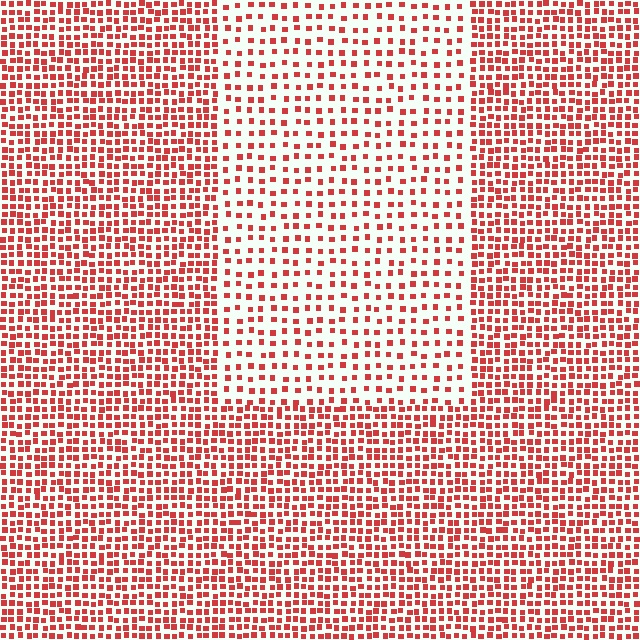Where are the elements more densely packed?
The elements are more densely packed outside the rectangle boundary.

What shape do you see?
I see a rectangle.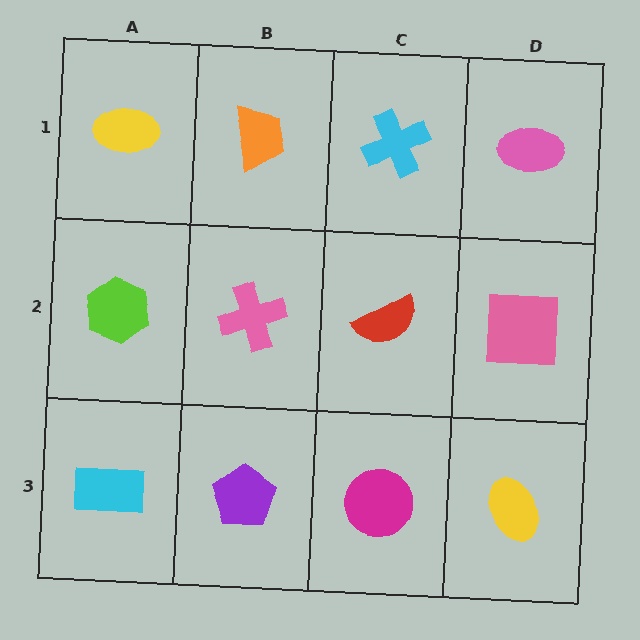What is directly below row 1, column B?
A pink cross.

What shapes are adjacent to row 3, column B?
A pink cross (row 2, column B), a cyan rectangle (row 3, column A), a magenta circle (row 3, column C).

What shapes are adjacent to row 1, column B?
A pink cross (row 2, column B), a yellow ellipse (row 1, column A), a cyan cross (row 1, column C).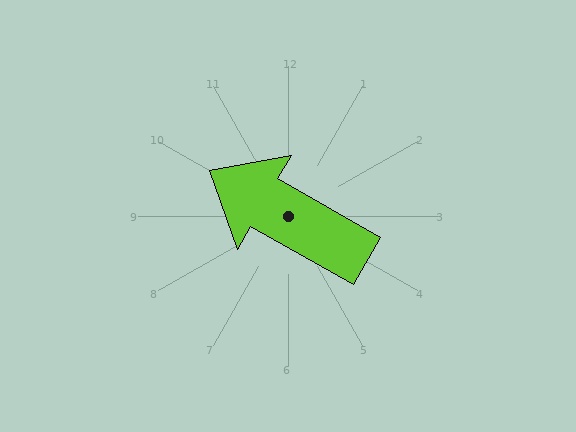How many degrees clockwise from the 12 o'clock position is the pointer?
Approximately 300 degrees.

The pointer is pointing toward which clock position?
Roughly 10 o'clock.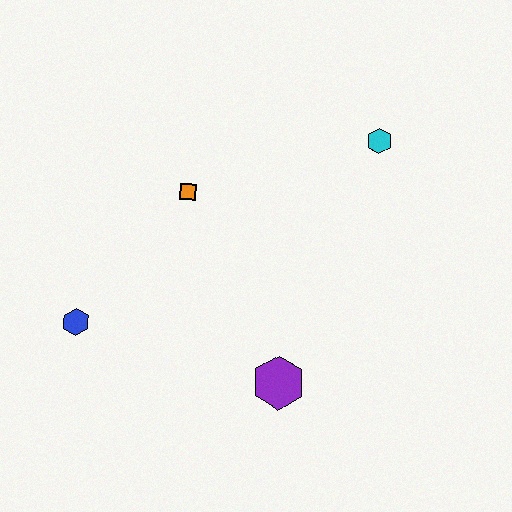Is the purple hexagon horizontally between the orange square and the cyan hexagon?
Yes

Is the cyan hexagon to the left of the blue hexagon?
No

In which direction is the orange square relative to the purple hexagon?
The orange square is above the purple hexagon.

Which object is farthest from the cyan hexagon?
The blue hexagon is farthest from the cyan hexagon.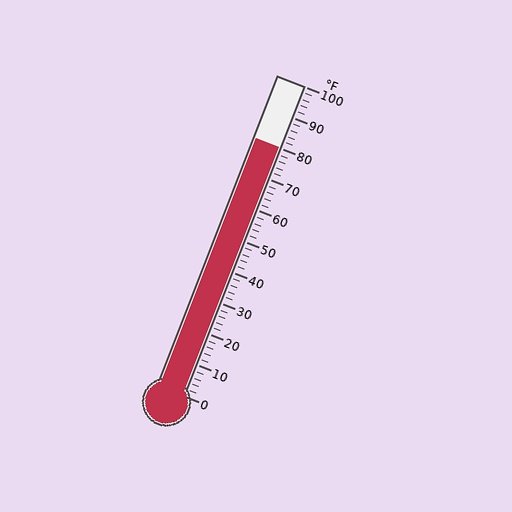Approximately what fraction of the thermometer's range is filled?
The thermometer is filled to approximately 80% of its range.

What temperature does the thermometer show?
The thermometer shows approximately 80°F.